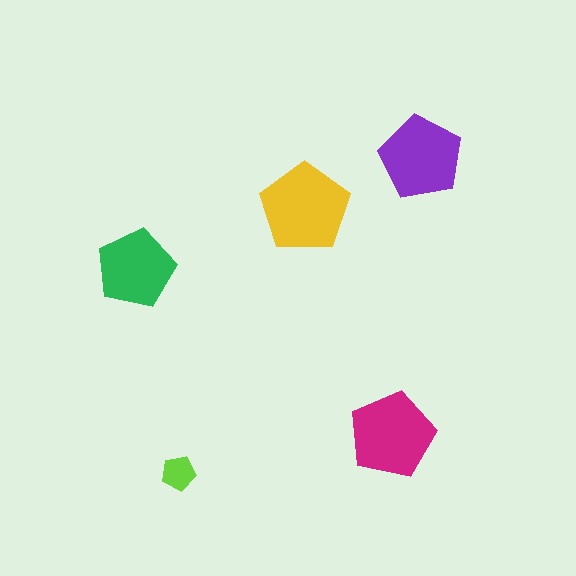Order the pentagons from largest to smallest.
the yellow one, the magenta one, the purple one, the green one, the lime one.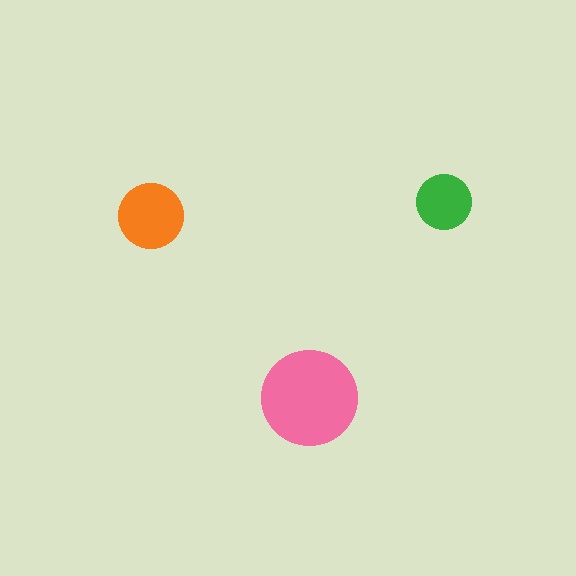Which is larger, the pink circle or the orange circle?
The pink one.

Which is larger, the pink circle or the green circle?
The pink one.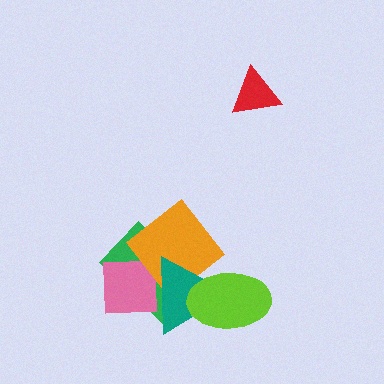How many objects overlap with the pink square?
2 objects overlap with the pink square.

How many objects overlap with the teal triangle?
4 objects overlap with the teal triangle.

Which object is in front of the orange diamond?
The teal triangle is in front of the orange diamond.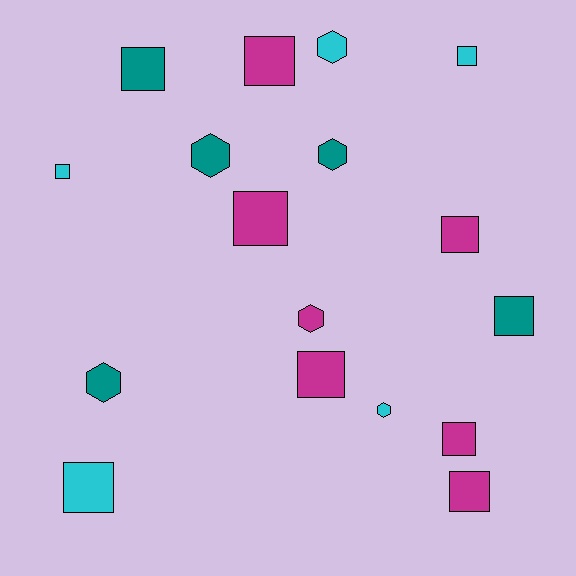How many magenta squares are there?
There are 6 magenta squares.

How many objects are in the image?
There are 17 objects.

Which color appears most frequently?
Magenta, with 7 objects.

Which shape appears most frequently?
Square, with 11 objects.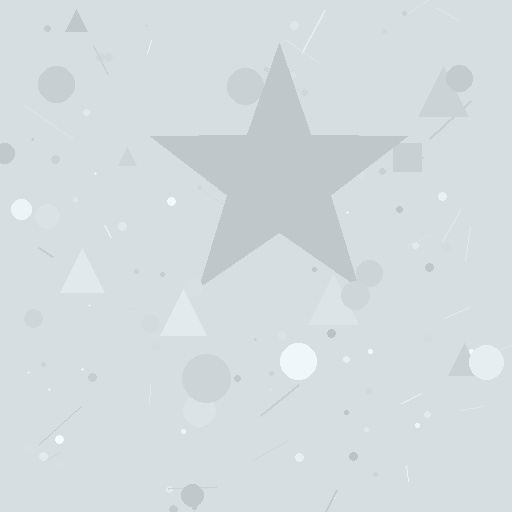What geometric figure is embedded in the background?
A star is embedded in the background.